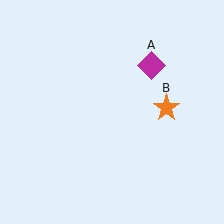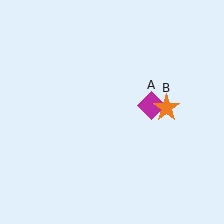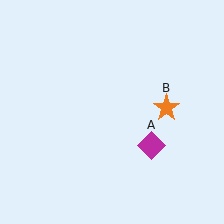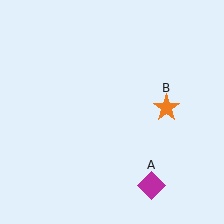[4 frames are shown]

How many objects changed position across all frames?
1 object changed position: magenta diamond (object A).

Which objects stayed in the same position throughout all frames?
Orange star (object B) remained stationary.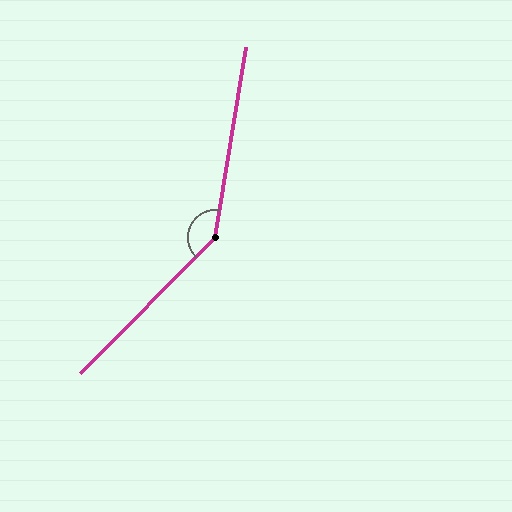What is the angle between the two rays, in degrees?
Approximately 145 degrees.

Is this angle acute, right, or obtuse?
It is obtuse.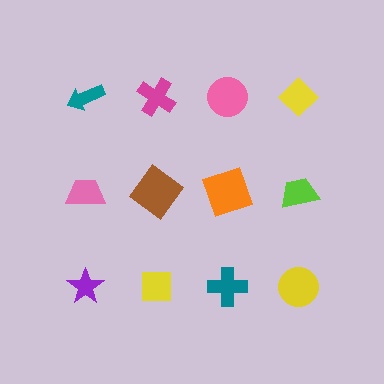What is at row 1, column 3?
A pink circle.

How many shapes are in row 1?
4 shapes.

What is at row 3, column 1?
A purple star.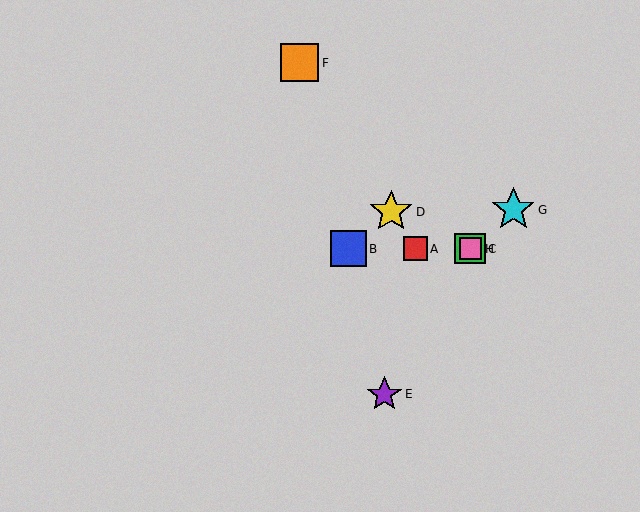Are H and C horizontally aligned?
Yes, both are at y≈249.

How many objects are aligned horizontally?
4 objects (A, B, C, H) are aligned horizontally.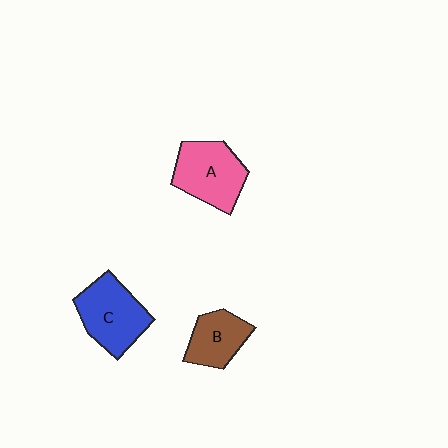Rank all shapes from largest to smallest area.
From largest to smallest: C (blue), A (pink), B (brown).